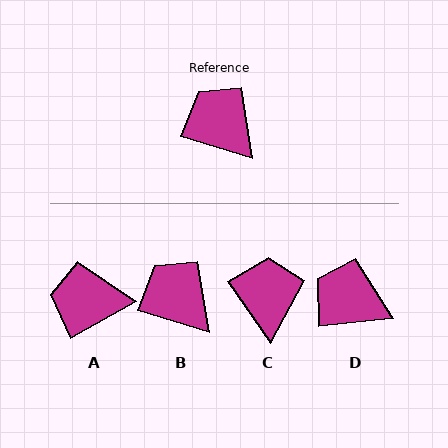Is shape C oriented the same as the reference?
No, it is off by about 38 degrees.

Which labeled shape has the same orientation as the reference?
B.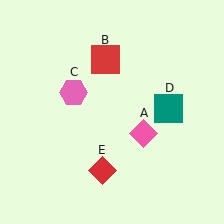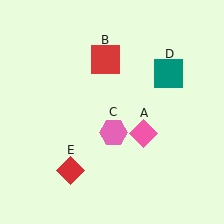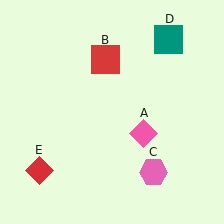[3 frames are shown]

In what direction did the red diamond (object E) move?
The red diamond (object E) moved left.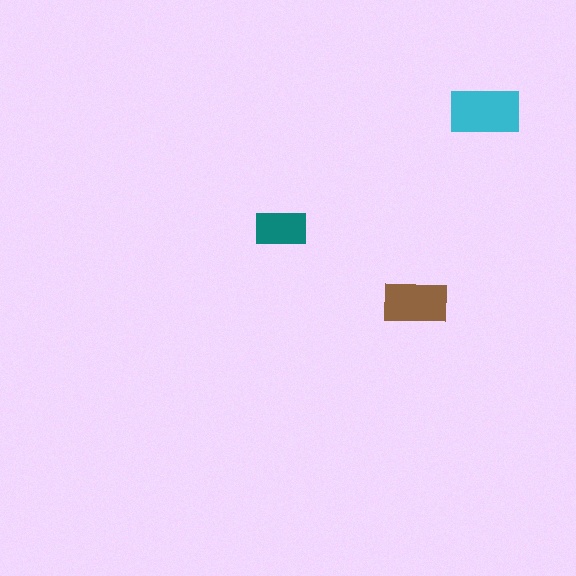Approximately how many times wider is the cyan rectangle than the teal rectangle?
About 1.5 times wider.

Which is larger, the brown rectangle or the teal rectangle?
The brown one.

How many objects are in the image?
There are 3 objects in the image.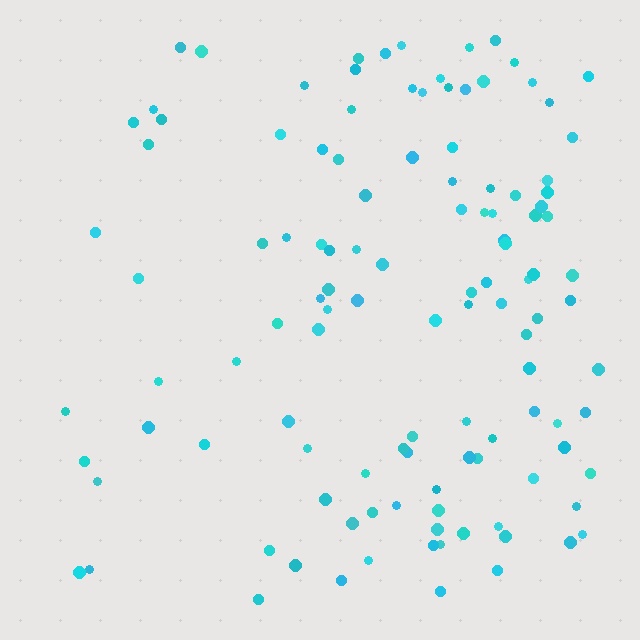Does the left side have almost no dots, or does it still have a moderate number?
Still a moderate number, just noticeably fewer than the right.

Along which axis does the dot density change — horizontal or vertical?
Horizontal.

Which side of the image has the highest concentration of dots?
The right.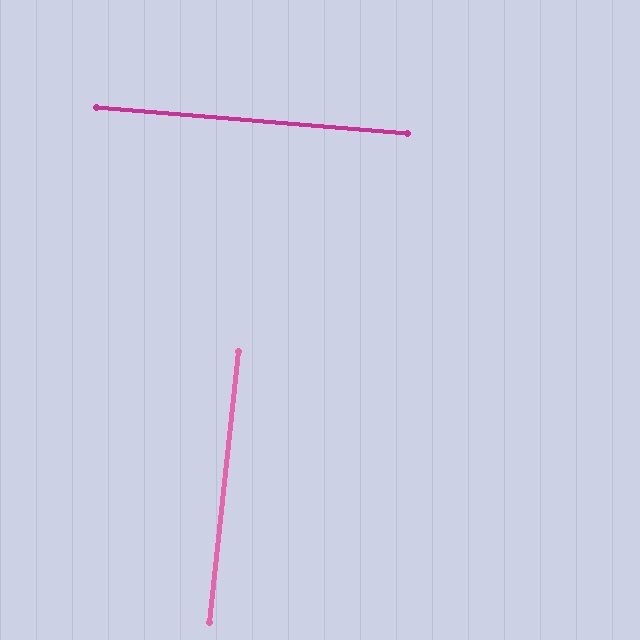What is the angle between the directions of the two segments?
Approximately 89 degrees.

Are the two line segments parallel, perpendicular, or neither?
Perpendicular — they meet at approximately 89°.